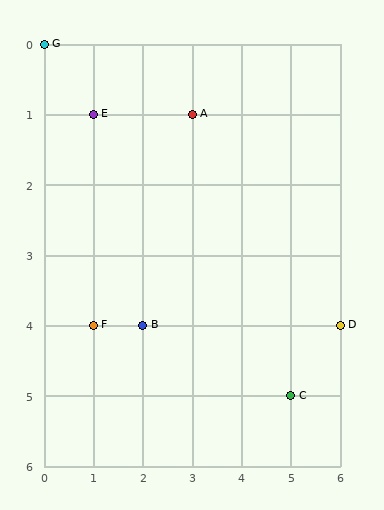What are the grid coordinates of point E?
Point E is at grid coordinates (1, 1).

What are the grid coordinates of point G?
Point G is at grid coordinates (0, 0).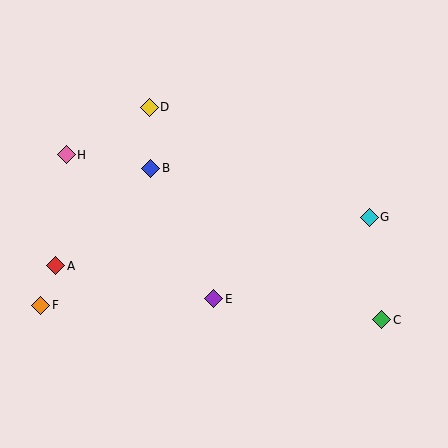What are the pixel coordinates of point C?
Point C is at (382, 320).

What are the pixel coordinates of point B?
Point B is at (151, 168).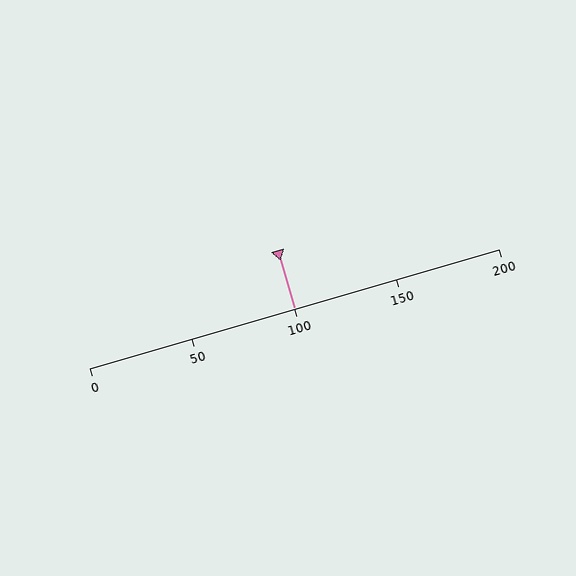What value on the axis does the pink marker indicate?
The marker indicates approximately 100.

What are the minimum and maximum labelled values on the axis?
The axis runs from 0 to 200.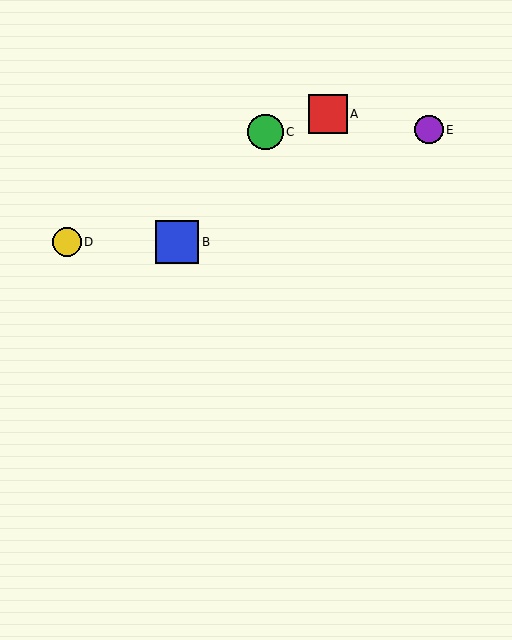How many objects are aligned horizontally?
2 objects (B, D) are aligned horizontally.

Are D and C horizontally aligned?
No, D is at y≈242 and C is at y≈132.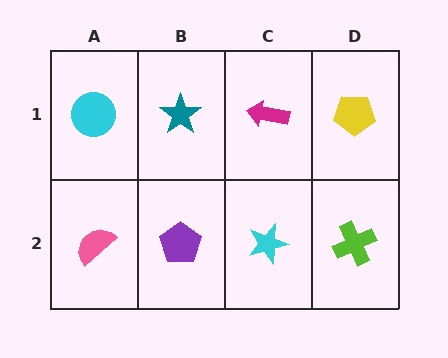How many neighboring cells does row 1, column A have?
2.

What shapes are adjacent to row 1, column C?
A cyan star (row 2, column C), a teal star (row 1, column B), a yellow pentagon (row 1, column D).